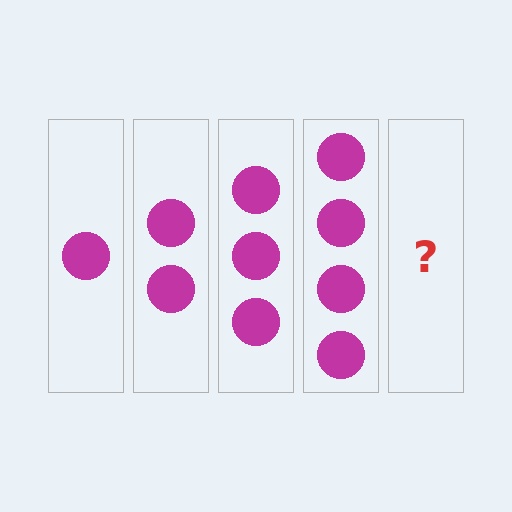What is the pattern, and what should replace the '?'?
The pattern is that each step adds one more circle. The '?' should be 5 circles.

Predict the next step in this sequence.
The next step is 5 circles.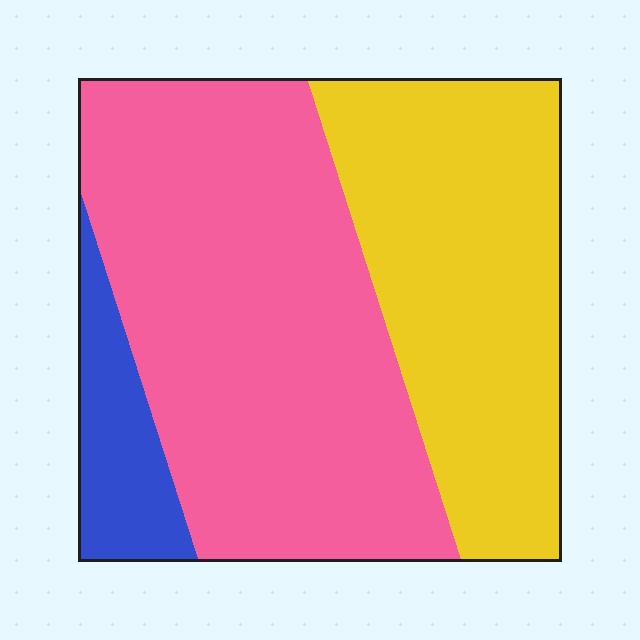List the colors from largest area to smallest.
From largest to smallest: pink, yellow, blue.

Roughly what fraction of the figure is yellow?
Yellow takes up about three eighths (3/8) of the figure.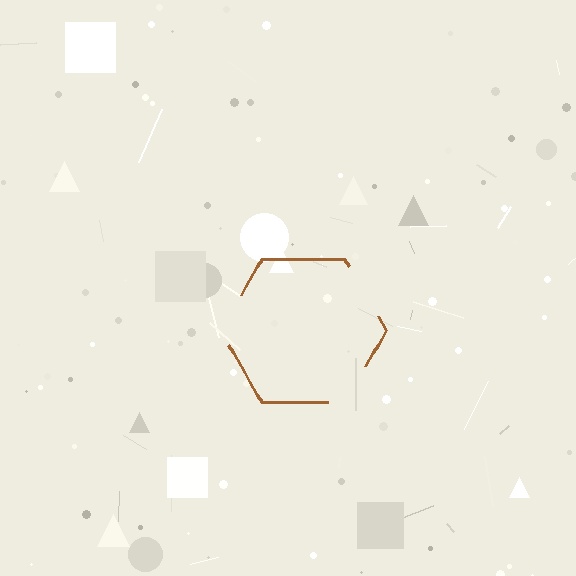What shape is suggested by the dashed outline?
The dashed outline suggests a hexagon.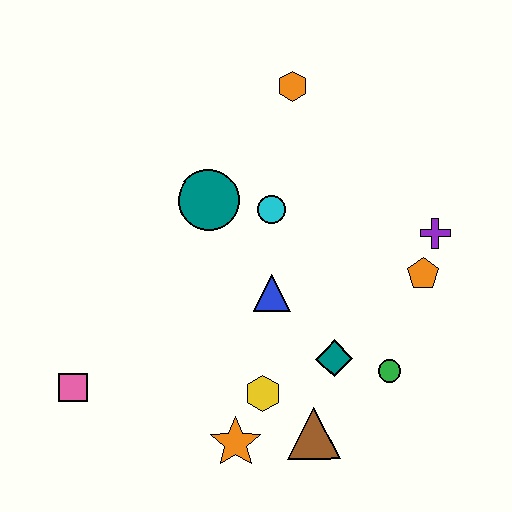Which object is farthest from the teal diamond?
The orange hexagon is farthest from the teal diamond.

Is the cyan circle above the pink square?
Yes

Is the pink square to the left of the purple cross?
Yes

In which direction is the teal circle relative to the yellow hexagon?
The teal circle is above the yellow hexagon.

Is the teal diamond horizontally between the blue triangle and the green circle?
Yes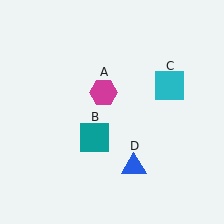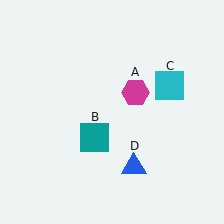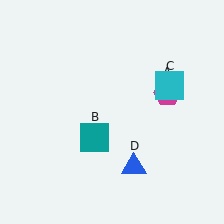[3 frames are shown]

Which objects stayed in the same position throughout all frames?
Teal square (object B) and cyan square (object C) and blue triangle (object D) remained stationary.